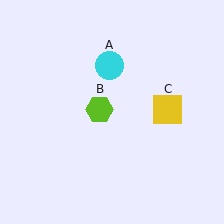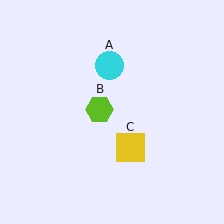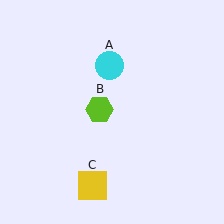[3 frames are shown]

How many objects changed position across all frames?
1 object changed position: yellow square (object C).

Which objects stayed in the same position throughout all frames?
Cyan circle (object A) and lime hexagon (object B) remained stationary.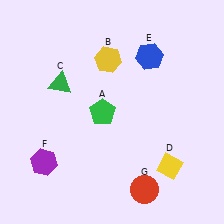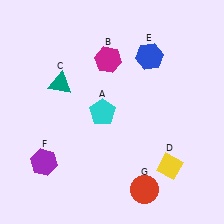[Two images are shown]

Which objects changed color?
A changed from green to cyan. B changed from yellow to magenta. C changed from green to teal.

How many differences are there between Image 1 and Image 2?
There are 3 differences between the two images.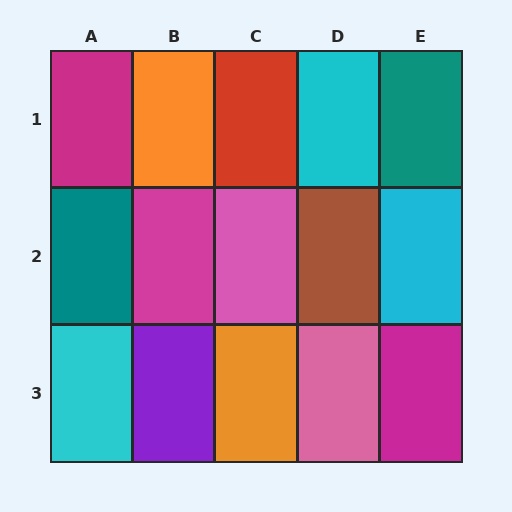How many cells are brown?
1 cell is brown.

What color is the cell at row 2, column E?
Cyan.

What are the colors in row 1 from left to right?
Magenta, orange, red, cyan, teal.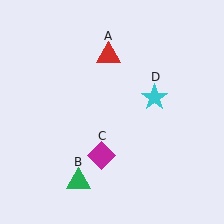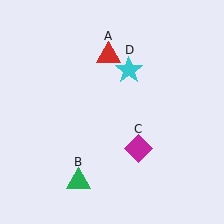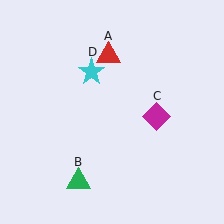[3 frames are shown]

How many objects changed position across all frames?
2 objects changed position: magenta diamond (object C), cyan star (object D).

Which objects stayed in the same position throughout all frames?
Red triangle (object A) and green triangle (object B) remained stationary.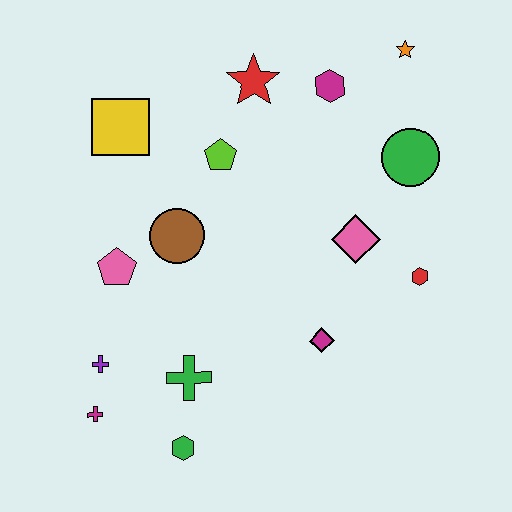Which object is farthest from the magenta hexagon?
The magenta cross is farthest from the magenta hexagon.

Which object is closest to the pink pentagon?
The brown circle is closest to the pink pentagon.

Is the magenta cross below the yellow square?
Yes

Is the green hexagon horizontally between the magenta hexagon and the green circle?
No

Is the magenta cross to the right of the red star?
No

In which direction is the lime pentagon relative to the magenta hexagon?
The lime pentagon is to the left of the magenta hexagon.